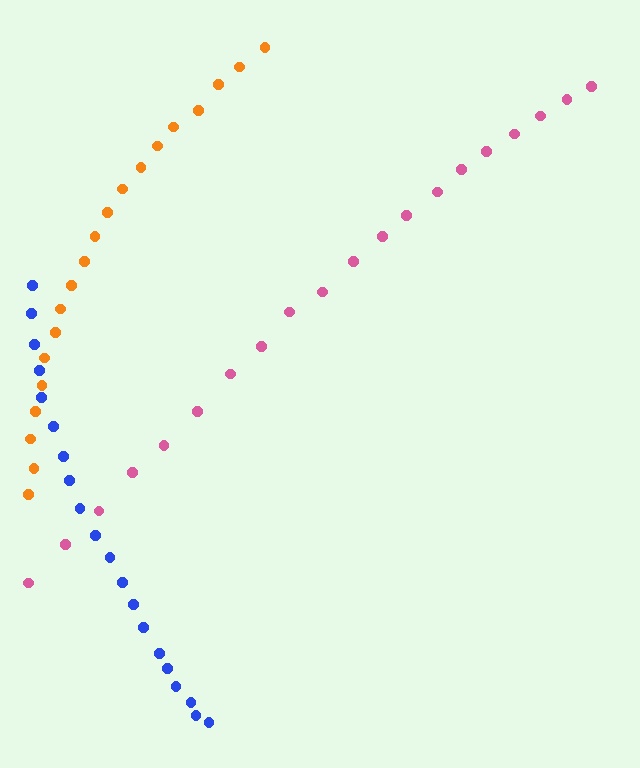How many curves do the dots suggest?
There are 3 distinct paths.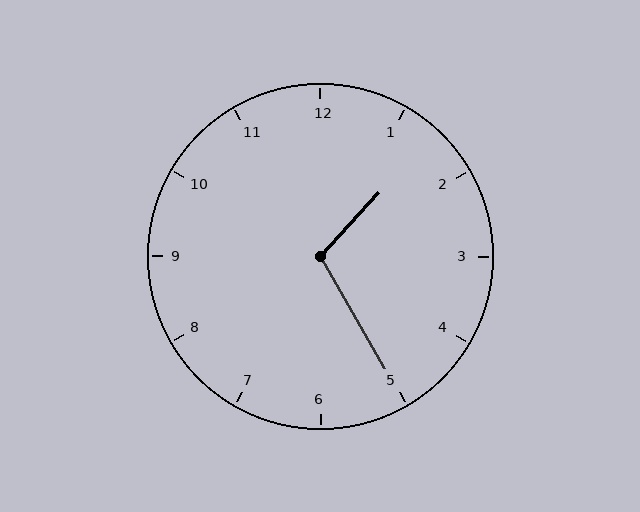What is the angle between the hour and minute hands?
Approximately 108 degrees.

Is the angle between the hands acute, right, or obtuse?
It is obtuse.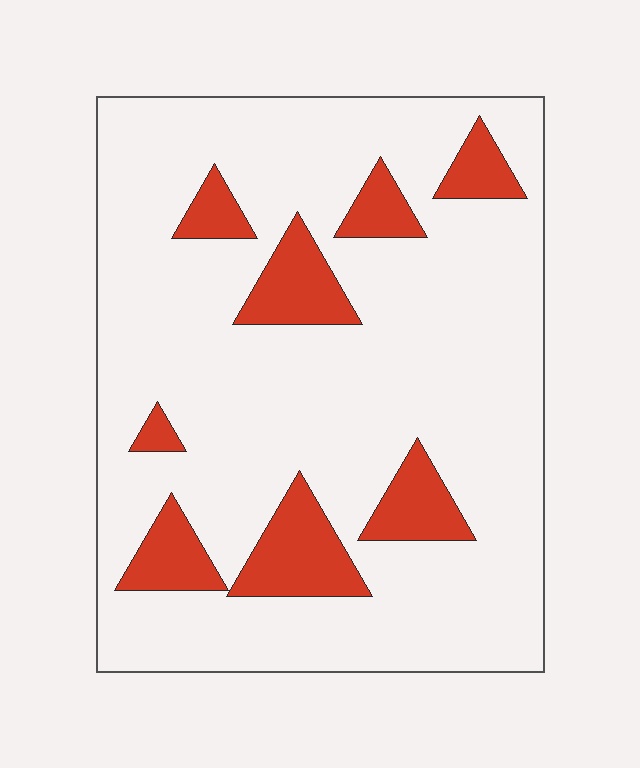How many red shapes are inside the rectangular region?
8.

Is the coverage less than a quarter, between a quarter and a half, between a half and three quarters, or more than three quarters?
Less than a quarter.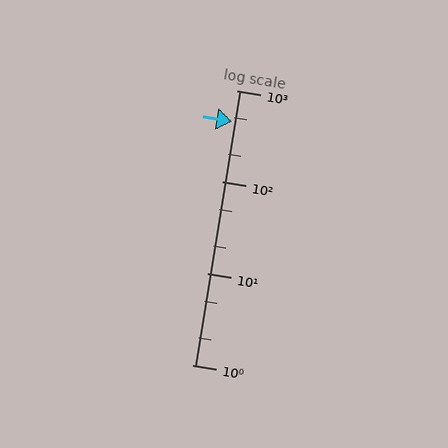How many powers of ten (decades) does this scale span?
The scale spans 3 decades, from 1 to 1000.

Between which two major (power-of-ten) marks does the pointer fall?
The pointer is between 100 and 1000.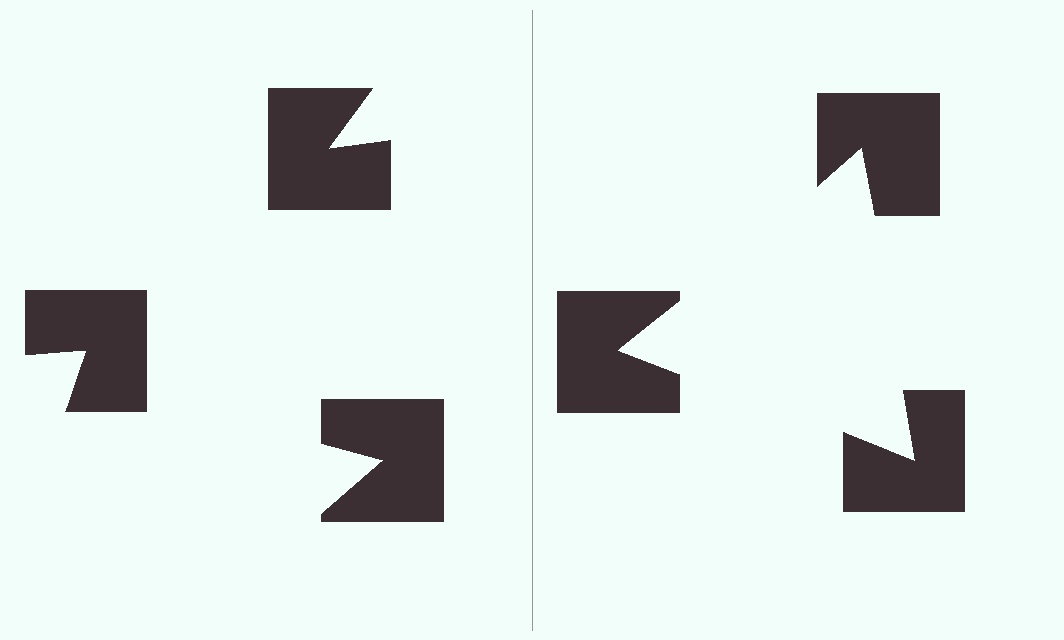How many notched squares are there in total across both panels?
6 — 3 on each side.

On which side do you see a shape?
An illusory triangle appears on the right side. On the left side the wedge cuts are rotated, so no coherent shape forms.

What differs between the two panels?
The notched squares are positioned identically on both sides; only the wedge orientations differ. On the right they align to a triangle; on the left they are misaligned.